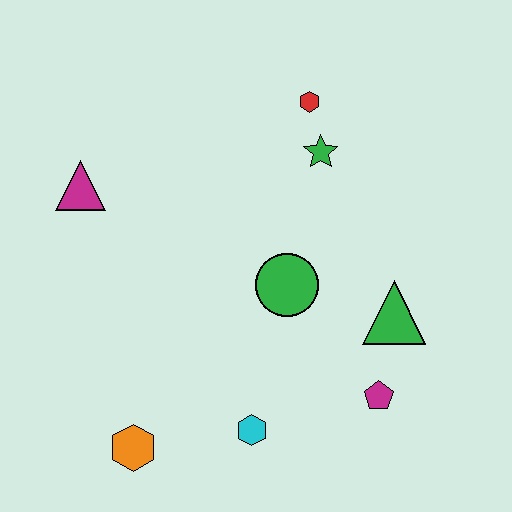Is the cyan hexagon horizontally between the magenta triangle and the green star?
Yes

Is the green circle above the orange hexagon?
Yes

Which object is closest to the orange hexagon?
The cyan hexagon is closest to the orange hexagon.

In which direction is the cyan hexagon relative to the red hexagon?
The cyan hexagon is below the red hexagon.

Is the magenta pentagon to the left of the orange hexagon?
No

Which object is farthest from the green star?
The orange hexagon is farthest from the green star.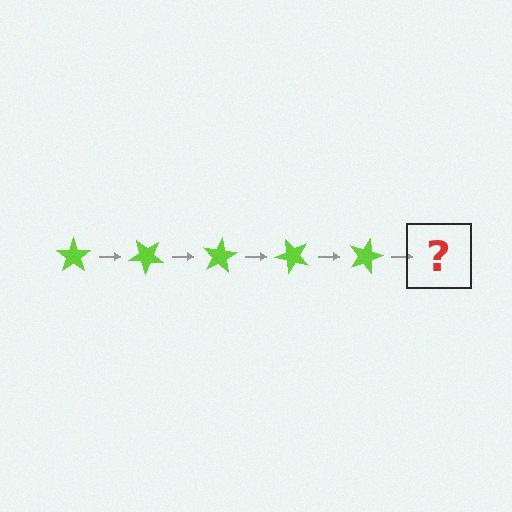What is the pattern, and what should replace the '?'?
The pattern is that the star rotates 40 degrees each step. The '?' should be a lime star rotated 200 degrees.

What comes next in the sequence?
The next element should be a lime star rotated 200 degrees.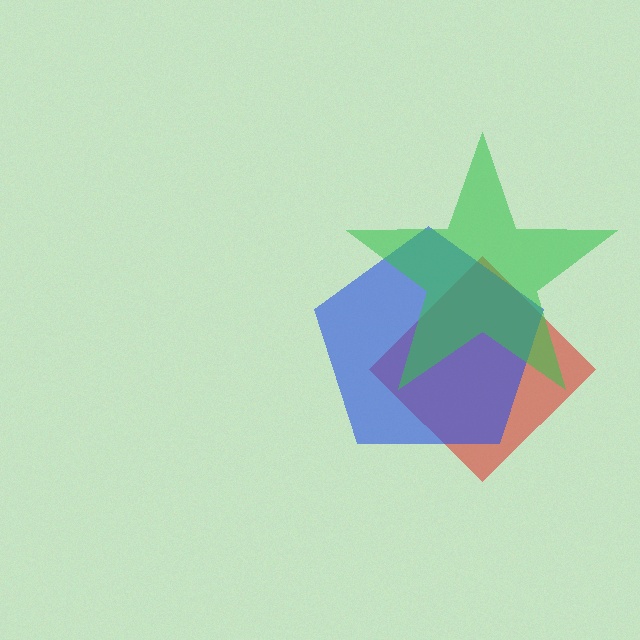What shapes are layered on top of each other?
The layered shapes are: a red diamond, a blue pentagon, a green star.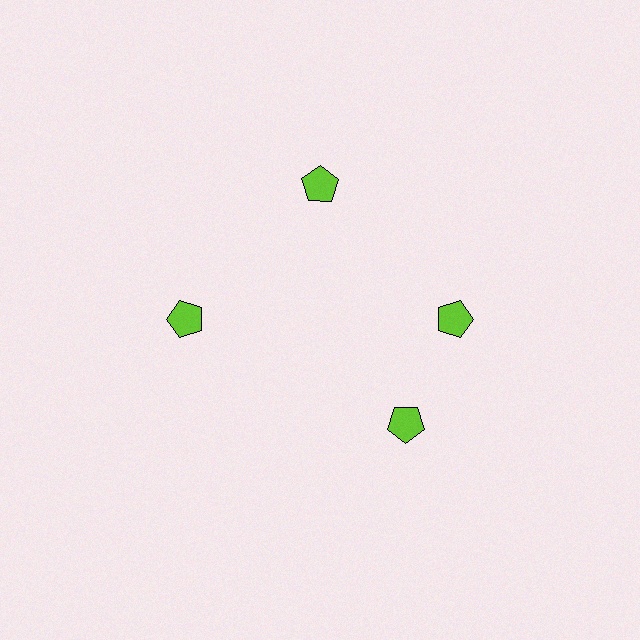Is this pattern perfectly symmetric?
No. The 4 lime pentagons are arranged in a ring, but one element near the 6 o'clock position is rotated out of alignment along the ring, breaking the 4-fold rotational symmetry.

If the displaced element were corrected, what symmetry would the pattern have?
It would have 4-fold rotational symmetry — the pattern would map onto itself every 90 degrees.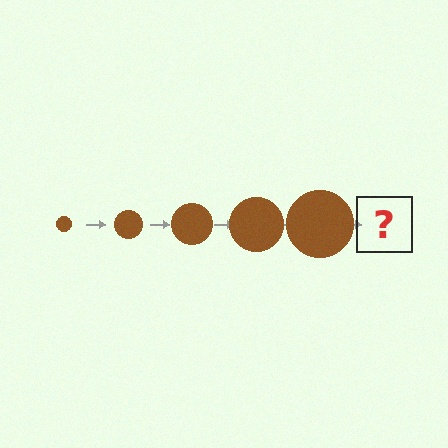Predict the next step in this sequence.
The next step is a brown circle, larger than the previous one.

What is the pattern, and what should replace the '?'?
The pattern is that the circle gets progressively larger each step. The '?' should be a brown circle, larger than the previous one.